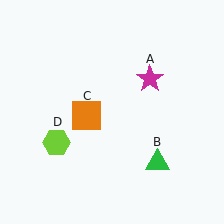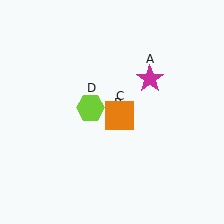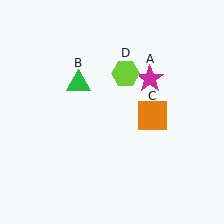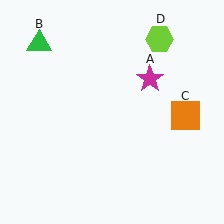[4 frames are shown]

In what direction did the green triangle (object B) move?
The green triangle (object B) moved up and to the left.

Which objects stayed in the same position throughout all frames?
Magenta star (object A) remained stationary.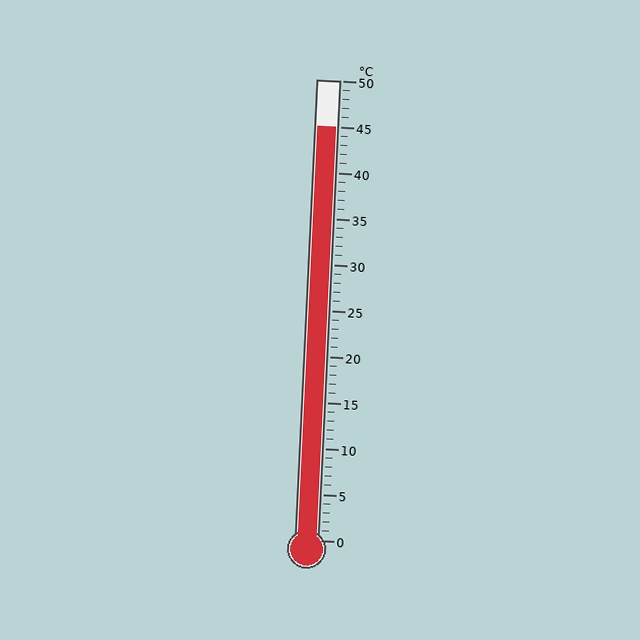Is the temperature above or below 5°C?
The temperature is above 5°C.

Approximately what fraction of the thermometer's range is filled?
The thermometer is filled to approximately 90% of its range.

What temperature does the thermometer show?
The thermometer shows approximately 45°C.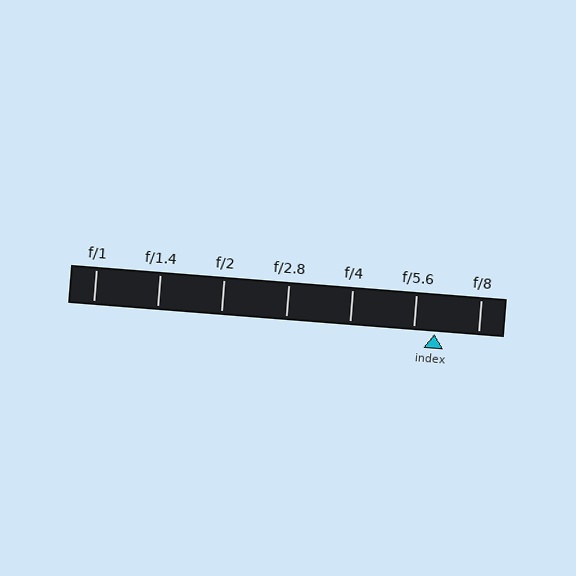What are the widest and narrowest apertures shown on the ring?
The widest aperture shown is f/1 and the narrowest is f/8.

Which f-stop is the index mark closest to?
The index mark is closest to f/5.6.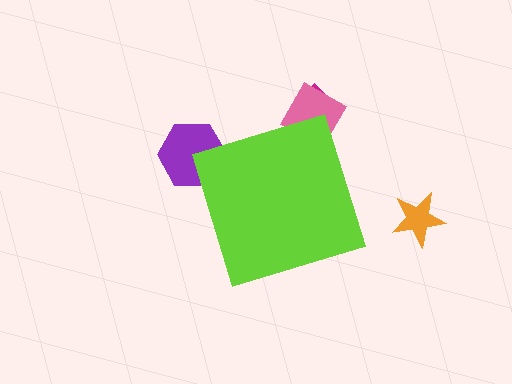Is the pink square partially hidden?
Yes, the pink square is partially hidden behind the lime diamond.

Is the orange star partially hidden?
No, the orange star is fully visible.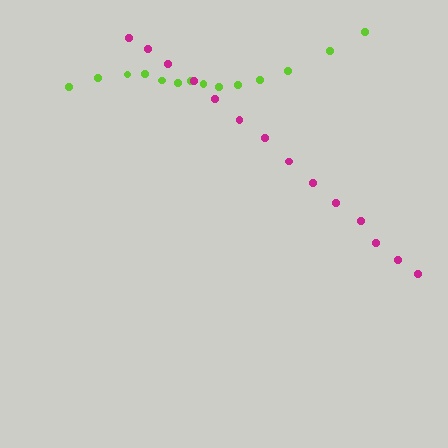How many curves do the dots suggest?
There are 2 distinct paths.